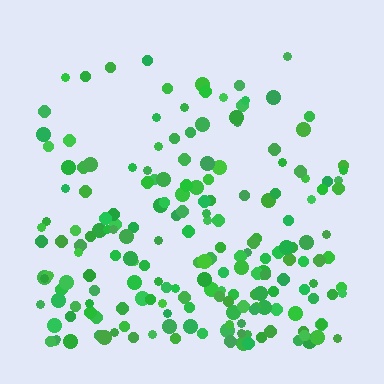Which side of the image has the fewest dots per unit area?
The top.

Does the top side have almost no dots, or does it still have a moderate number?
Still a moderate number, just noticeably fewer than the bottom.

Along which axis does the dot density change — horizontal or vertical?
Vertical.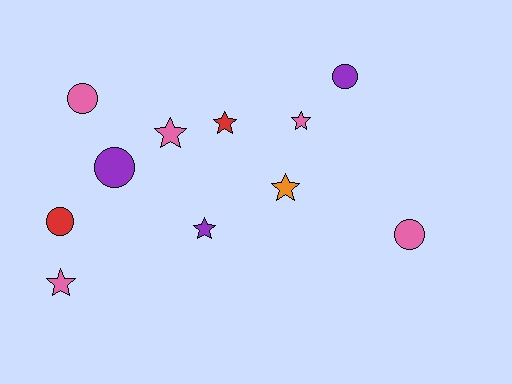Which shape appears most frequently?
Star, with 6 objects.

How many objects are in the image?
There are 11 objects.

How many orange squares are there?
There are no orange squares.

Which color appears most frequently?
Pink, with 5 objects.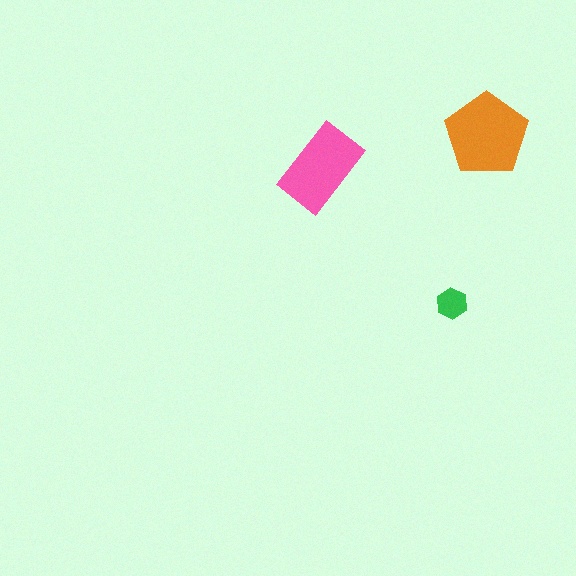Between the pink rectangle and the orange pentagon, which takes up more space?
The orange pentagon.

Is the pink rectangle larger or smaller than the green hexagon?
Larger.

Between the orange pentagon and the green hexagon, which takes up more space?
The orange pentagon.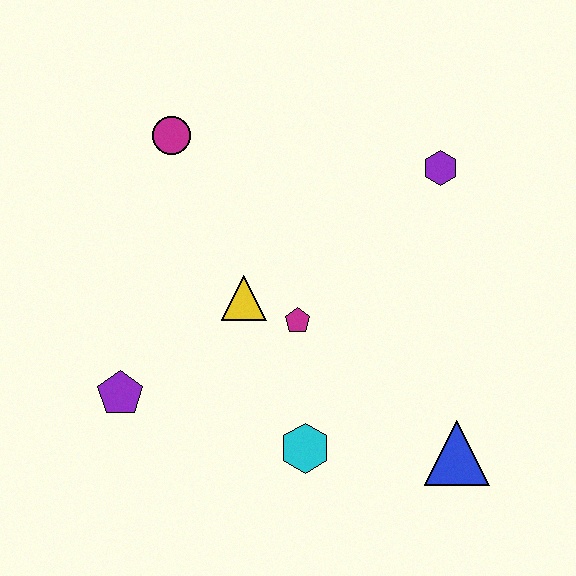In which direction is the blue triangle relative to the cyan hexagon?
The blue triangle is to the right of the cyan hexagon.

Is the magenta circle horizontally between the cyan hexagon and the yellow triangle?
No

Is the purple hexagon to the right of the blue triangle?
No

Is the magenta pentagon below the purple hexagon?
Yes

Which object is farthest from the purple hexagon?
The purple pentagon is farthest from the purple hexagon.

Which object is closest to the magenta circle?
The yellow triangle is closest to the magenta circle.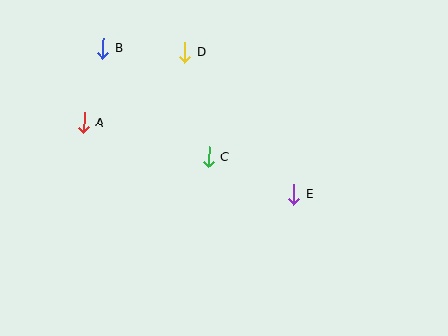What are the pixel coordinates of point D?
Point D is at (185, 52).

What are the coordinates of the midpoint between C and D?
The midpoint between C and D is at (197, 104).